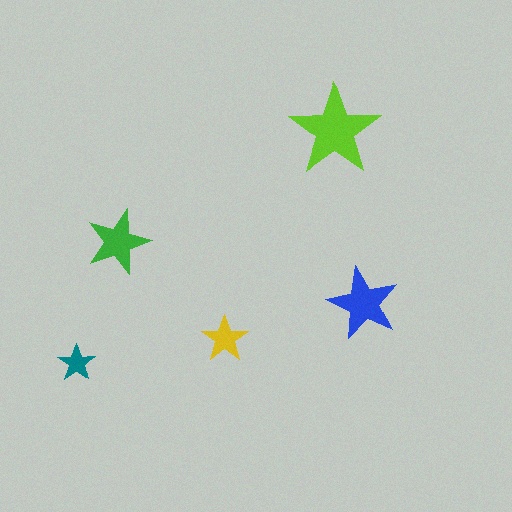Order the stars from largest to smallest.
the lime one, the blue one, the green one, the yellow one, the teal one.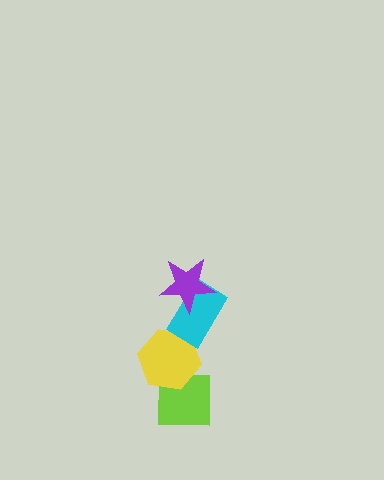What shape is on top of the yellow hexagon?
The cyan rectangle is on top of the yellow hexagon.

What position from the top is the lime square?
The lime square is 4th from the top.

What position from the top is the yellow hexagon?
The yellow hexagon is 3rd from the top.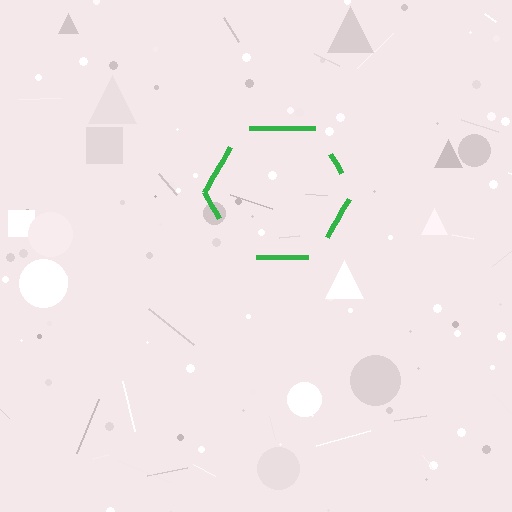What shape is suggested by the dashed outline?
The dashed outline suggests a hexagon.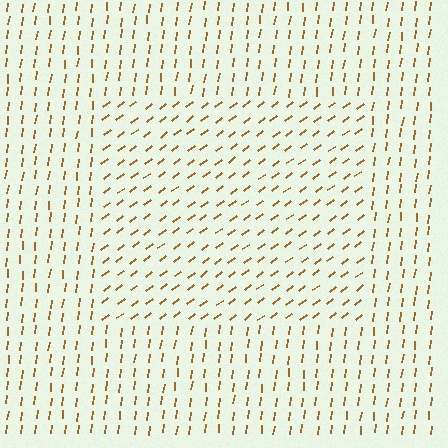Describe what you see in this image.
The image is filled with small brown line segments. A rectangle region in the image has lines oriented differently from the surrounding lines, creating a visible texture boundary.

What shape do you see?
I see a rectangle.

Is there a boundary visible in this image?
Yes, there is a texture boundary formed by a change in line orientation.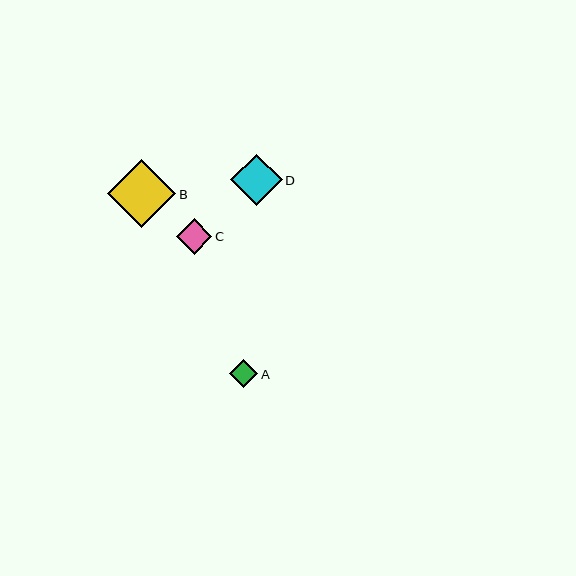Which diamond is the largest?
Diamond B is the largest with a size of approximately 68 pixels.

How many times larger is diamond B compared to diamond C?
Diamond B is approximately 1.9 times the size of diamond C.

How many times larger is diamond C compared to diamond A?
Diamond C is approximately 1.3 times the size of diamond A.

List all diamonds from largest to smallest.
From largest to smallest: B, D, C, A.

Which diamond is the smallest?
Diamond A is the smallest with a size of approximately 28 pixels.